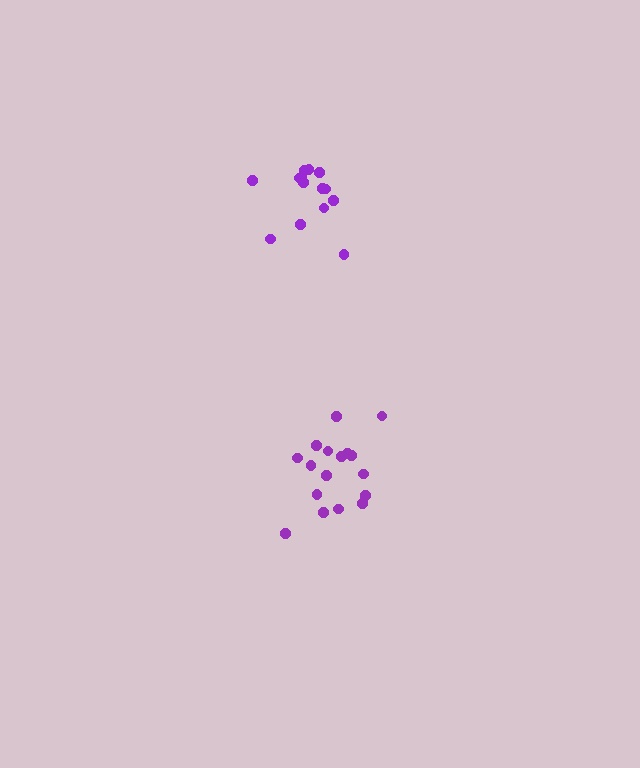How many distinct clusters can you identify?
There are 2 distinct clusters.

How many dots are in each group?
Group 1: 14 dots, Group 2: 17 dots (31 total).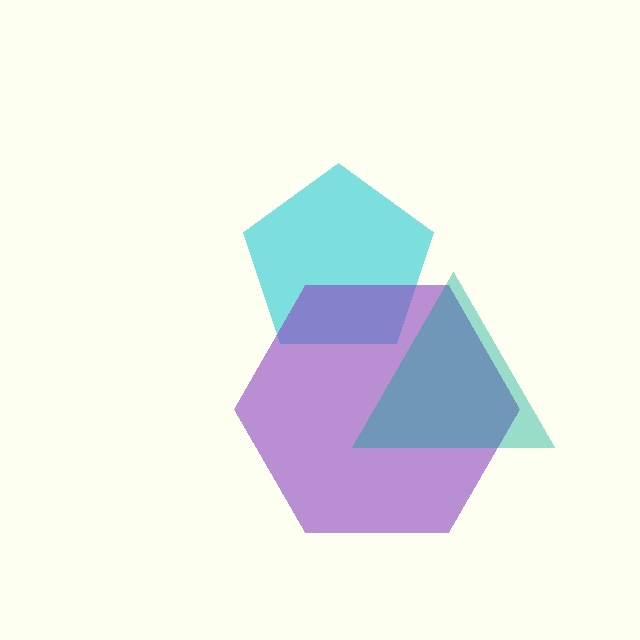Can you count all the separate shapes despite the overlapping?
Yes, there are 3 separate shapes.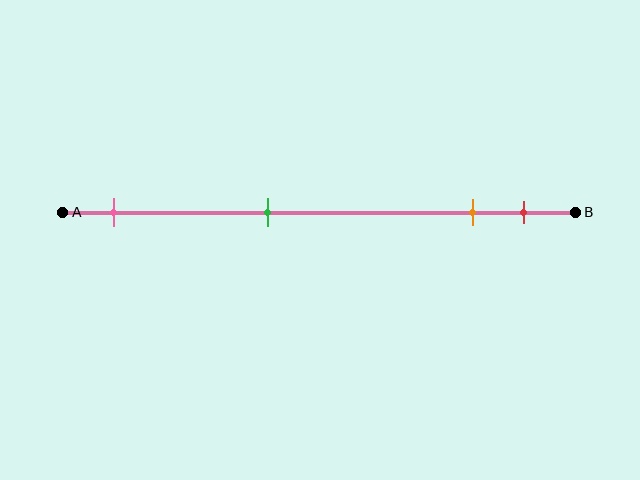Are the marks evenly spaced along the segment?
No, the marks are not evenly spaced.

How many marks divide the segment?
There are 4 marks dividing the segment.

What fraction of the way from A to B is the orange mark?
The orange mark is approximately 80% (0.8) of the way from A to B.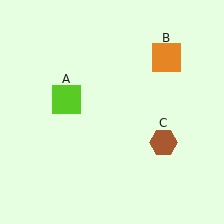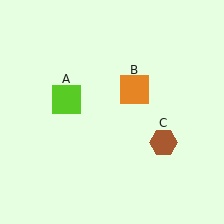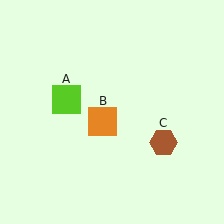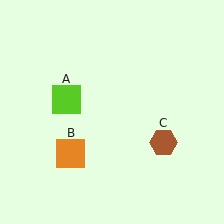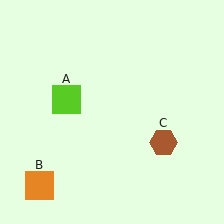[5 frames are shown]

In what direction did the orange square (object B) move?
The orange square (object B) moved down and to the left.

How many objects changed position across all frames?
1 object changed position: orange square (object B).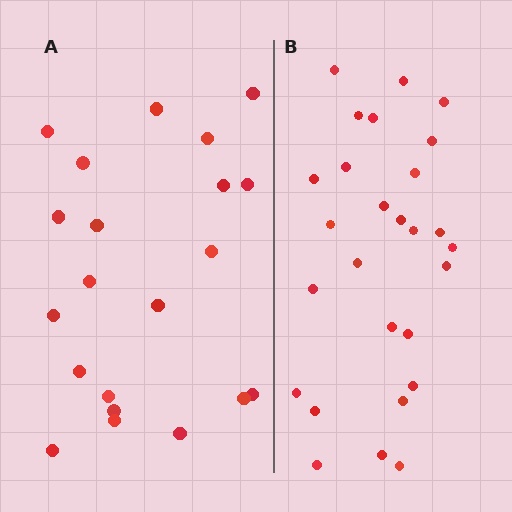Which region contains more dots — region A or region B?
Region B (the right region) has more dots.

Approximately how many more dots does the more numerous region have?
Region B has about 6 more dots than region A.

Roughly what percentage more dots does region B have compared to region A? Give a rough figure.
About 30% more.